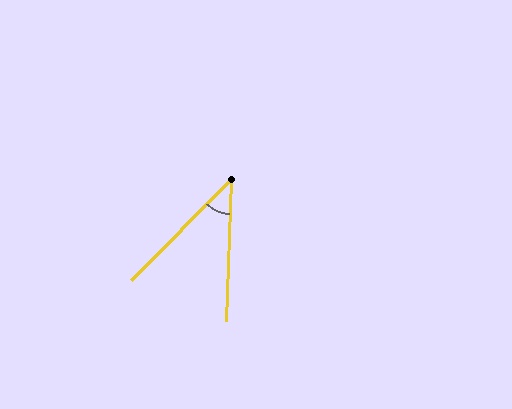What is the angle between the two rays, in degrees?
Approximately 43 degrees.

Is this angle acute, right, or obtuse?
It is acute.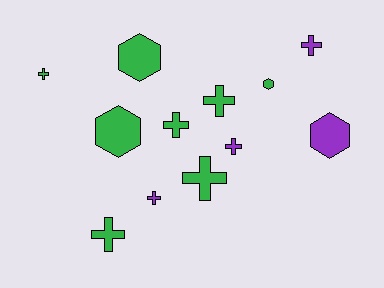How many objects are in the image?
There are 12 objects.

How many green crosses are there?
There are 5 green crosses.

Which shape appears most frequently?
Cross, with 8 objects.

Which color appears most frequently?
Green, with 8 objects.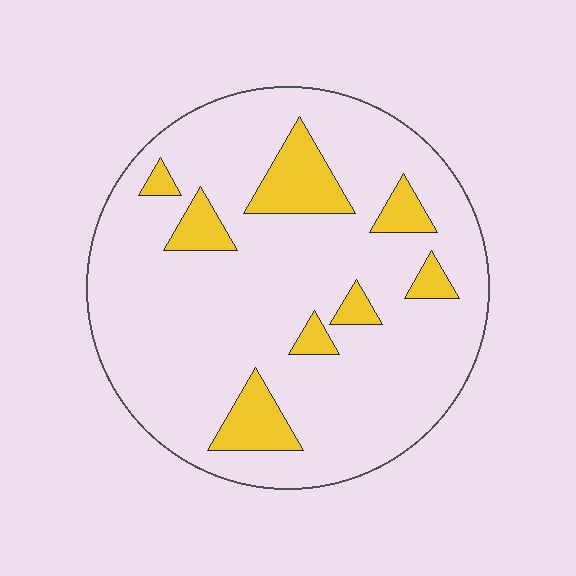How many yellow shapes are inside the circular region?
8.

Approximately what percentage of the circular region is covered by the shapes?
Approximately 15%.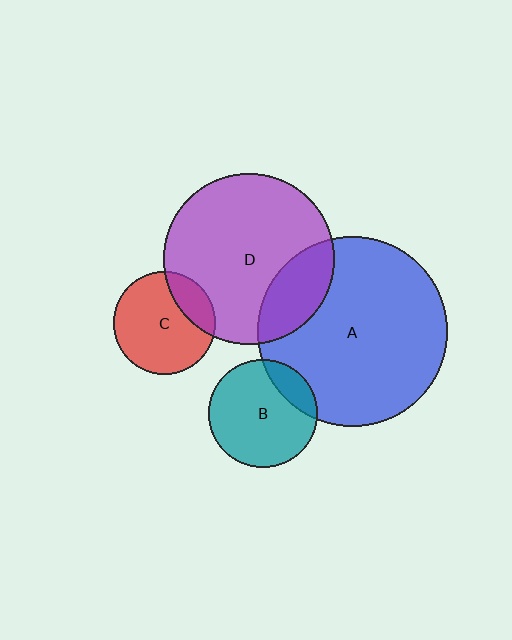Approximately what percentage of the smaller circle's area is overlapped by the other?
Approximately 15%.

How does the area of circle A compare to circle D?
Approximately 1.2 times.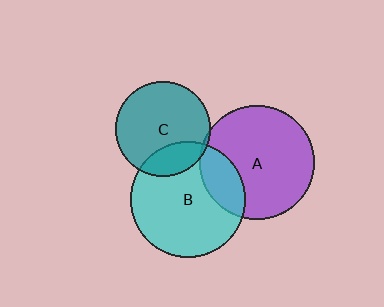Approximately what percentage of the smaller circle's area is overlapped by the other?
Approximately 5%.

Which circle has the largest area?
Circle B (cyan).